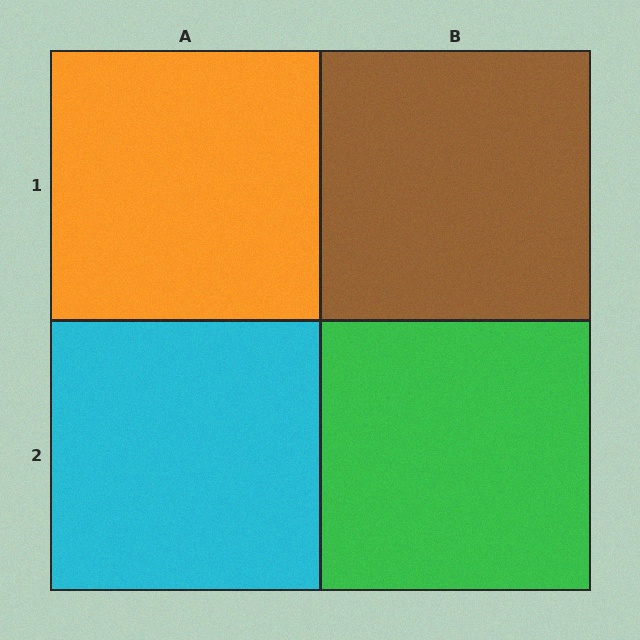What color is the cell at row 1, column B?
Brown.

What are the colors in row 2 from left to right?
Cyan, green.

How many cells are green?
1 cell is green.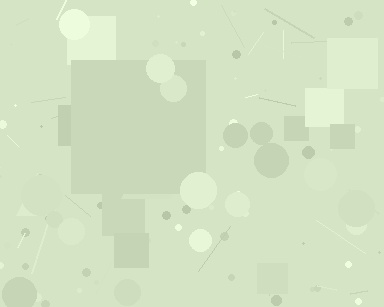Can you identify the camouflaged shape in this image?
The camouflaged shape is a square.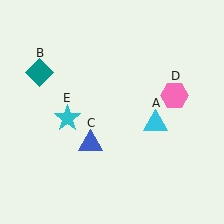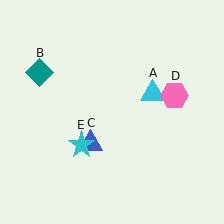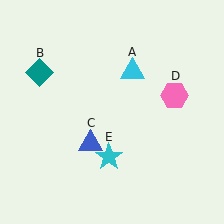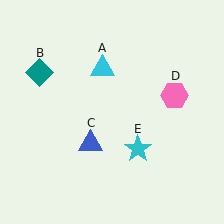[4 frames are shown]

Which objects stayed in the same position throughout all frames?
Teal diamond (object B) and blue triangle (object C) and pink hexagon (object D) remained stationary.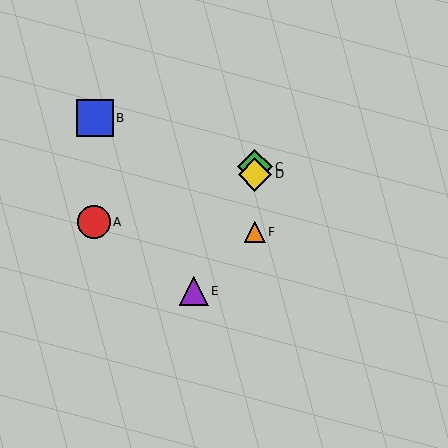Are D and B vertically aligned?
No, D is at x≈255 and B is at x≈95.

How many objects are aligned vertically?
3 objects (C, D, F) are aligned vertically.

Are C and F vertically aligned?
Yes, both are at x≈255.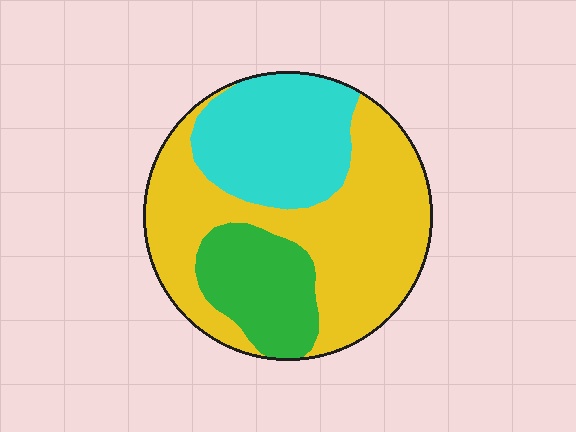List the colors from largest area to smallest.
From largest to smallest: yellow, cyan, green.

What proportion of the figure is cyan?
Cyan covers 28% of the figure.